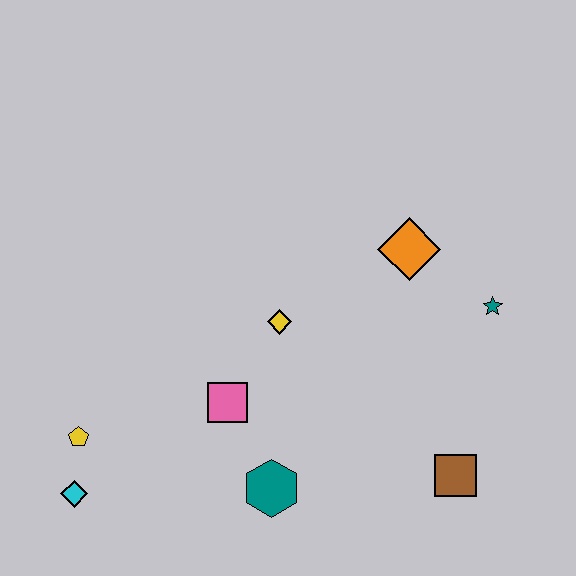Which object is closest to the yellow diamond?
The pink square is closest to the yellow diamond.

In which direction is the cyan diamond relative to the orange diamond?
The cyan diamond is to the left of the orange diamond.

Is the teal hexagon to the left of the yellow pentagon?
No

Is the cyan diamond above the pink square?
No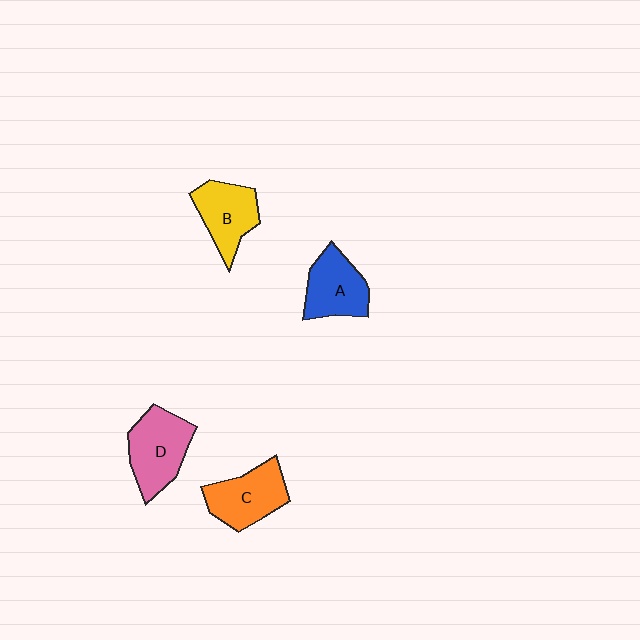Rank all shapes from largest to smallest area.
From largest to smallest: D (pink), C (orange), A (blue), B (yellow).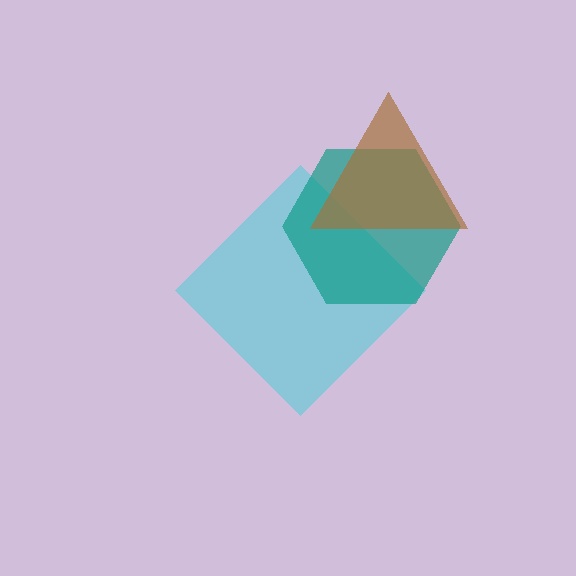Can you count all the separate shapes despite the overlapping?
Yes, there are 3 separate shapes.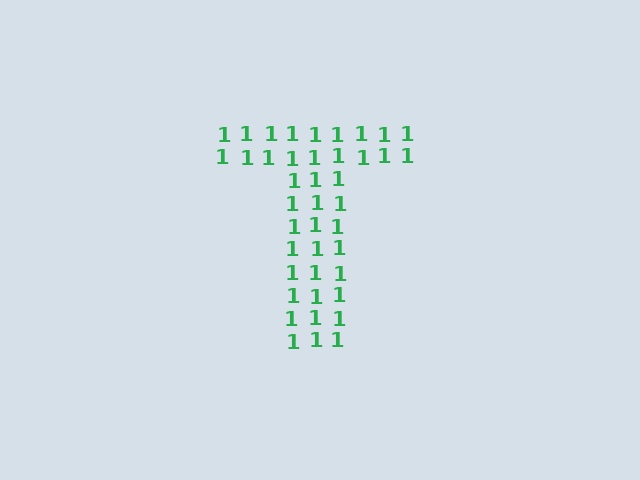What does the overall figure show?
The overall figure shows the letter T.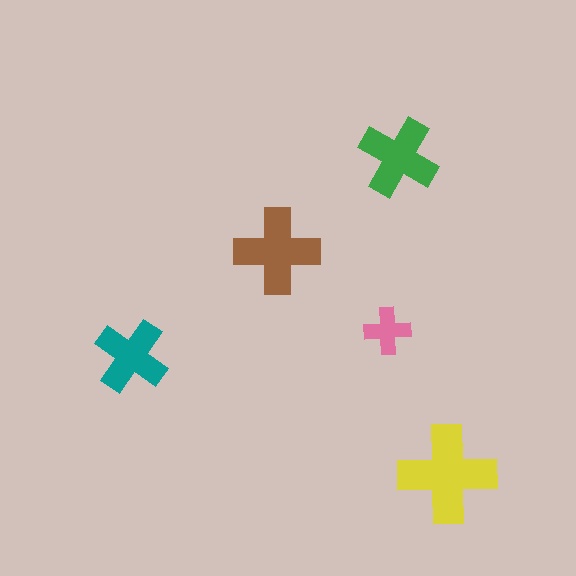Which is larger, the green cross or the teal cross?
The green one.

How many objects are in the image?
There are 5 objects in the image.